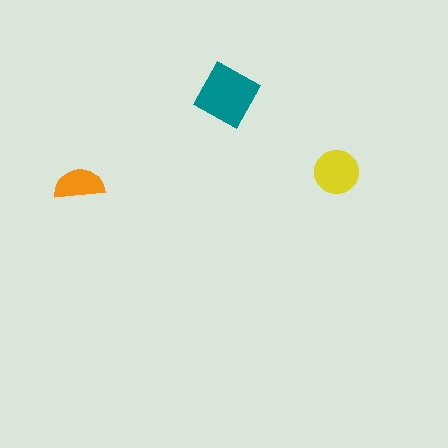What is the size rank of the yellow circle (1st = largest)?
2nd.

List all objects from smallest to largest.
The orange semicircle, the yellow circle, the teal square.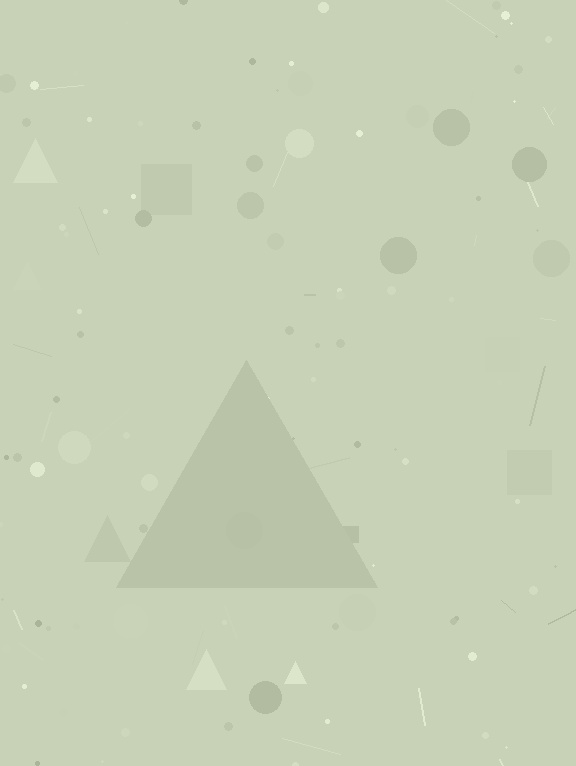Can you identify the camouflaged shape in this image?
The camouflaged shape is a triangle.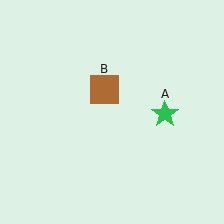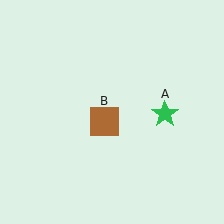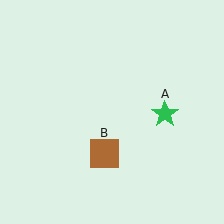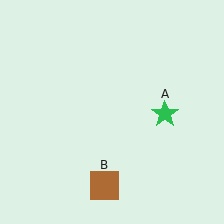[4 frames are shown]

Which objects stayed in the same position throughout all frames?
Green star (object A) remained stationary.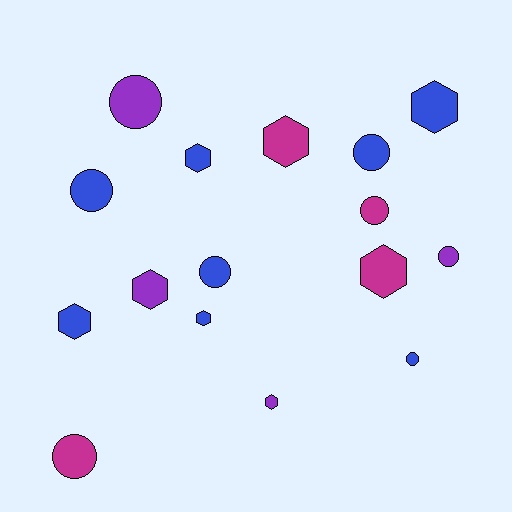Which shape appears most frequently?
Circle, with 8 objects.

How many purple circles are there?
There are 2 purple circles.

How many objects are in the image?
There are 16 objects.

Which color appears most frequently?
Blue, with 8 objects.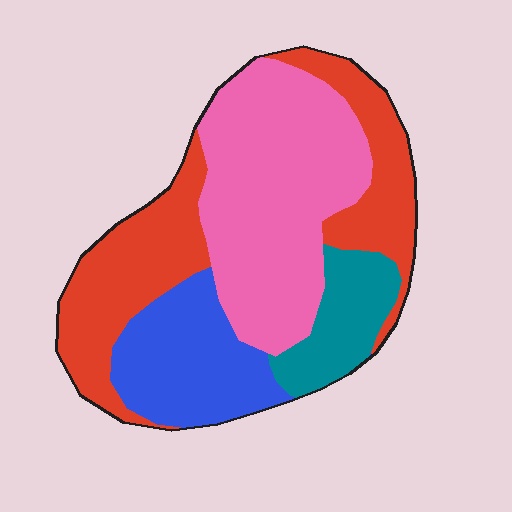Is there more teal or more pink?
Pink.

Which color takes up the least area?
Teal, at roughly 10%.